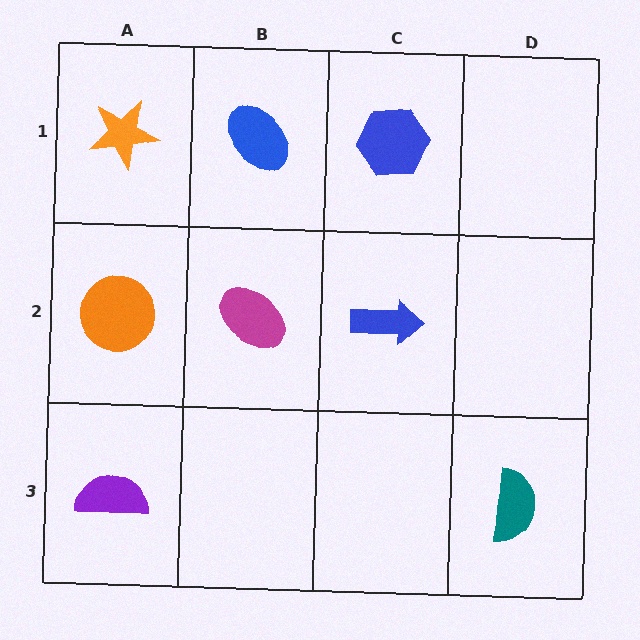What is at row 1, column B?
A blue ellipse.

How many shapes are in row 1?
3 shapes.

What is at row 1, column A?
An orange star.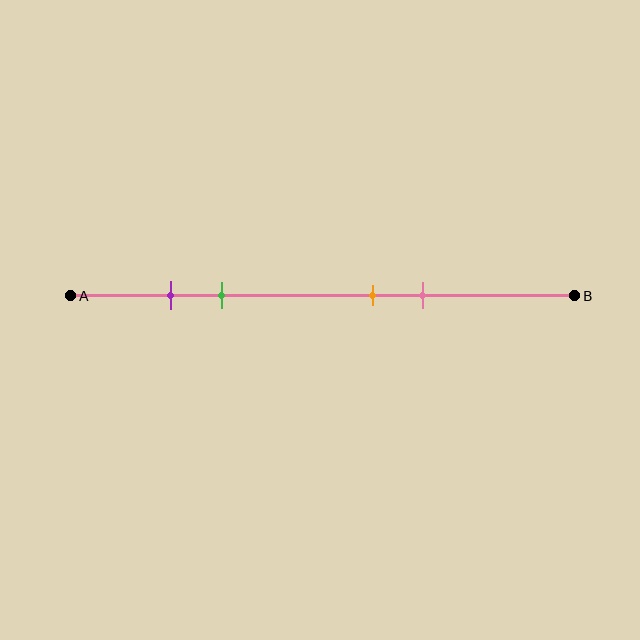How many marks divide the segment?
There are 4 marks dividing the segment.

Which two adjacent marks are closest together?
The purple and green marks are the closest adjacent pair.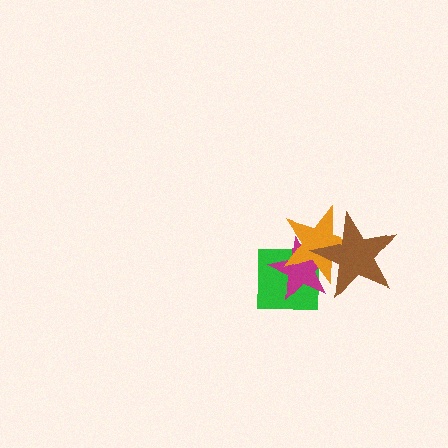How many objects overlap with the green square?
2 objects overlap with the green square.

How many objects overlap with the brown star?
2 objects overlap with the brown star.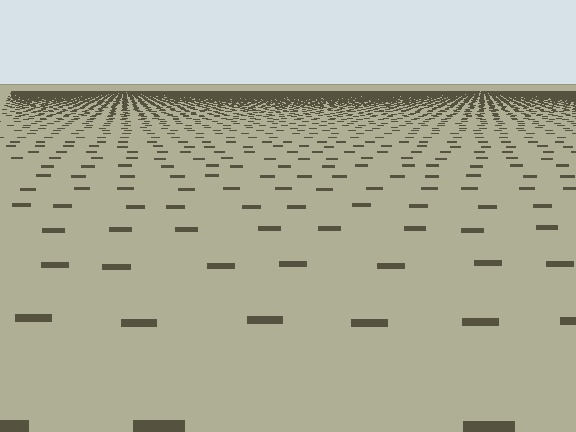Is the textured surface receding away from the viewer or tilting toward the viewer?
The surface is receding away from the viewer. Texture elements get smaller and denser toward the top.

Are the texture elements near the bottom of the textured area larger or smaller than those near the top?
Larger. Near the bottom, elements are closer to the viewer and appear at a bigger on-screen size.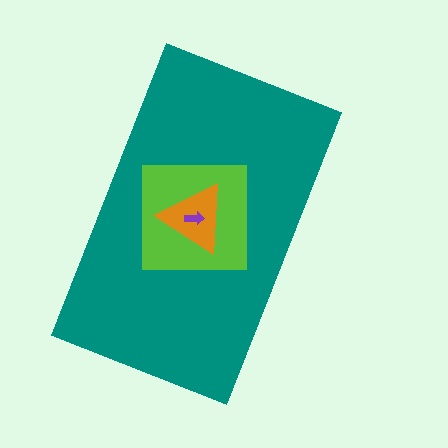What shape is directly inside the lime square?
The orange triangle.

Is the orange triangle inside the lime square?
Yes.